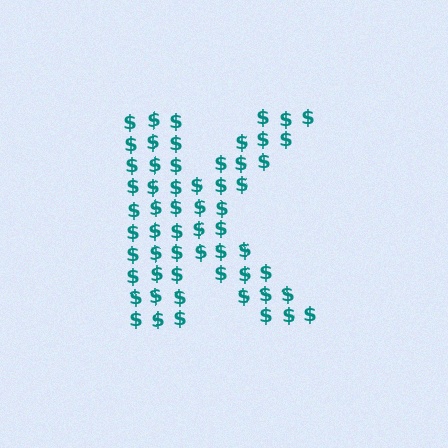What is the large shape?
The large shape is the letter K.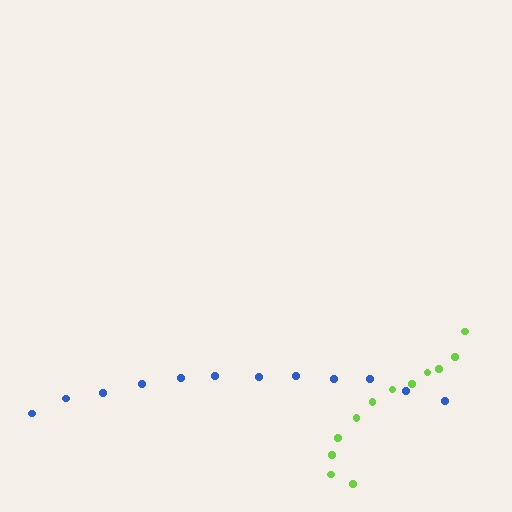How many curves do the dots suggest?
There are 2 distinct paths.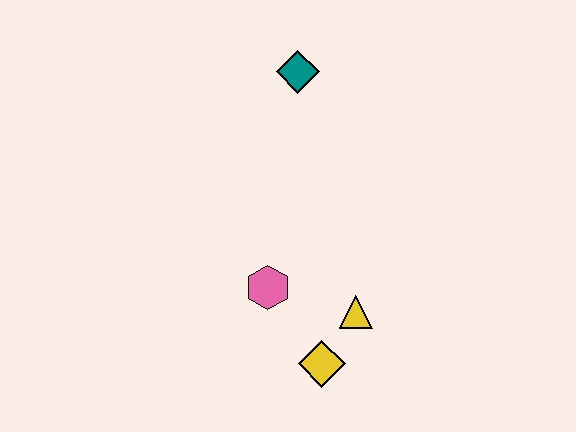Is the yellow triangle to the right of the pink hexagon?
Yes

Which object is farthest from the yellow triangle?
The teal diamond is farthest from the yellow triangle.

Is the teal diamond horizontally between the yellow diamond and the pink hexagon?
Yes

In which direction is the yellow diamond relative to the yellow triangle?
The yellow diamond is below the yellow triangle.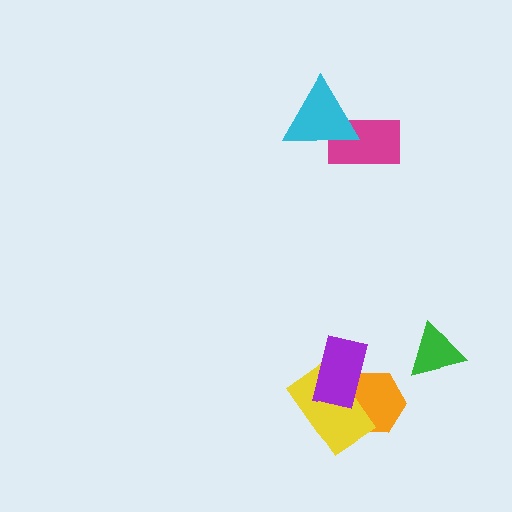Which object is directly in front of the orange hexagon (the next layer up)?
The yellow rectangle is directly in front of the orange hexagon.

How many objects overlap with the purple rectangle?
2 objects overlap with the purple rectangle.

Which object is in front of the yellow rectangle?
The purple rectangle is in front of the yellow rectangle.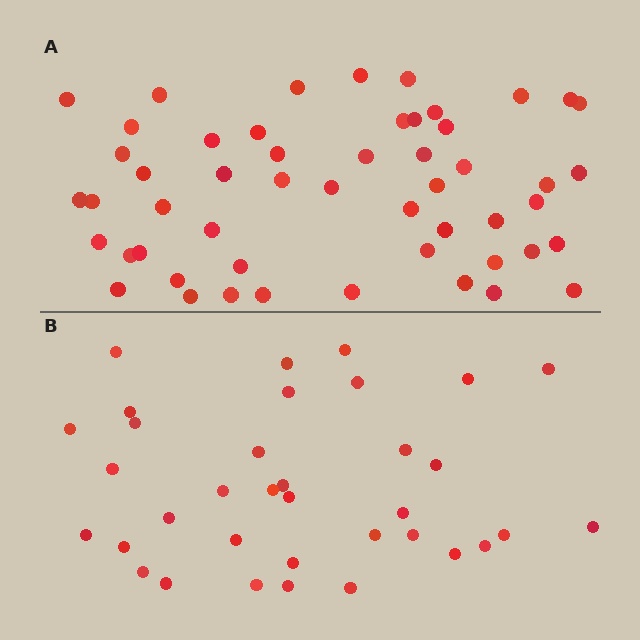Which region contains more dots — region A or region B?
Region A (the top region) has more dots.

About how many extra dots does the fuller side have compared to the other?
Region A has approximately 15 more dots than region B.